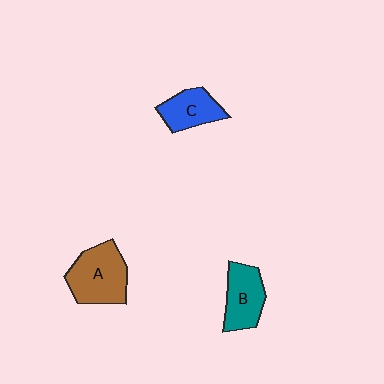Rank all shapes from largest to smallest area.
From largest to smallest: A (brown), B (teal), C (blue).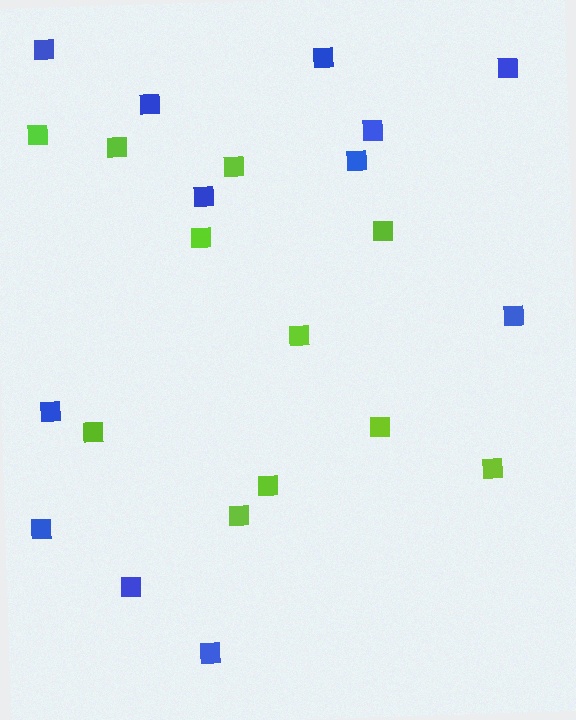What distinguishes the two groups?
There are 2 groups: one group of lime squares (11) and one group of blue squares (12).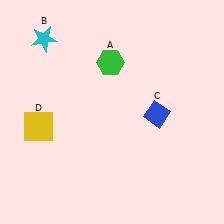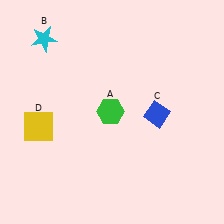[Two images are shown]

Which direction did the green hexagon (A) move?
The green hexagon (A) moved down.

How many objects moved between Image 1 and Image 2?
1 object moved between the two images.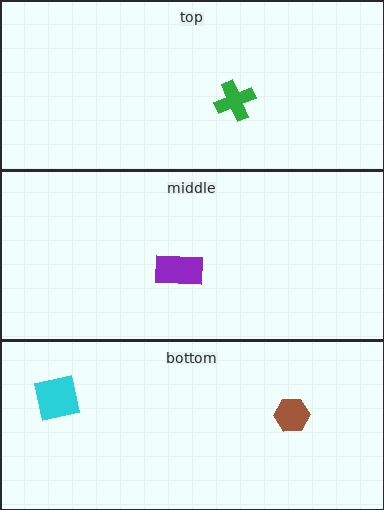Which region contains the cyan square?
The bottom region.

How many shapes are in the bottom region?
2.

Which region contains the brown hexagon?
The bottom region.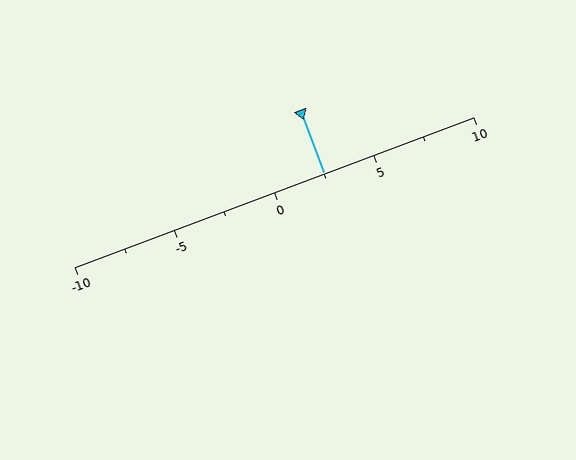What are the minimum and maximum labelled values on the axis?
The axis runs from -10 to 10.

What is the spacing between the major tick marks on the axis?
The major ticks are spaced 5 apart.